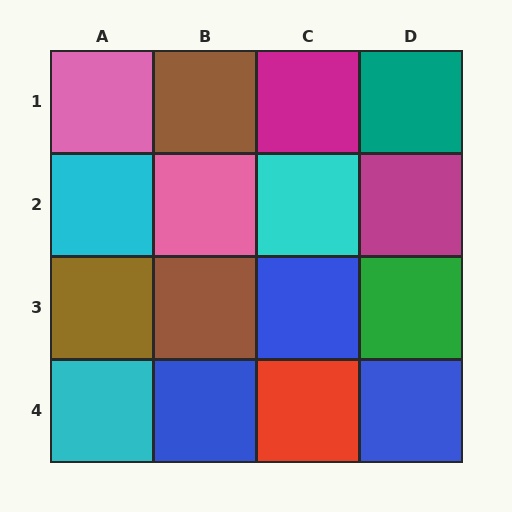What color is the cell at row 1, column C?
Magenta.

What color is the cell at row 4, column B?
Blue.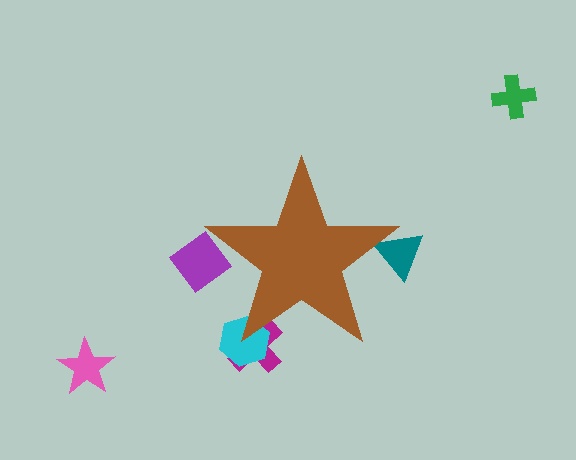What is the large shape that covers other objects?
A brown star.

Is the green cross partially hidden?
No, the green cross is fully visible.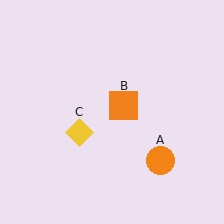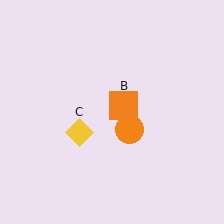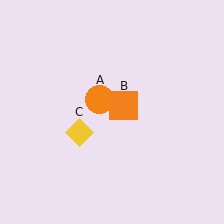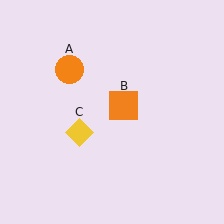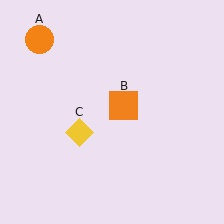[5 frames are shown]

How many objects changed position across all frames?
1 object changed position: orange circle (object A).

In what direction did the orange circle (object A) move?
The orange circle (object A) moved up and to the left.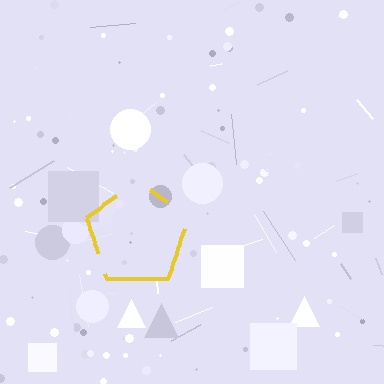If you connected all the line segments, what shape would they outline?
They would outline a pentagon.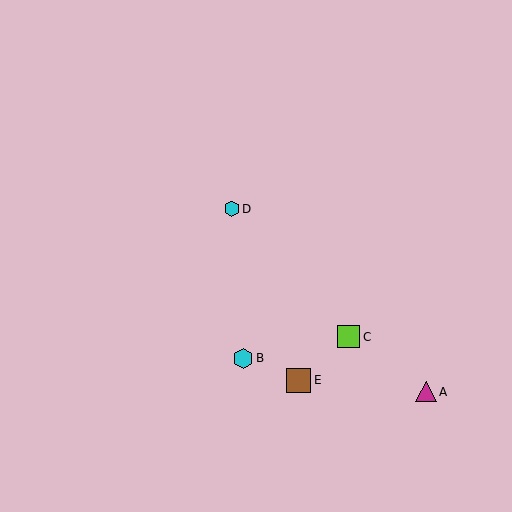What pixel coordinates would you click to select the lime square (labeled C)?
Click at (348, 337) to select the lime square C.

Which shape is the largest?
The brown square (labeled E) is the largest.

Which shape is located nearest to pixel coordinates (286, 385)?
The brown square (labeled E) at (298, 380) is nearest to that location.